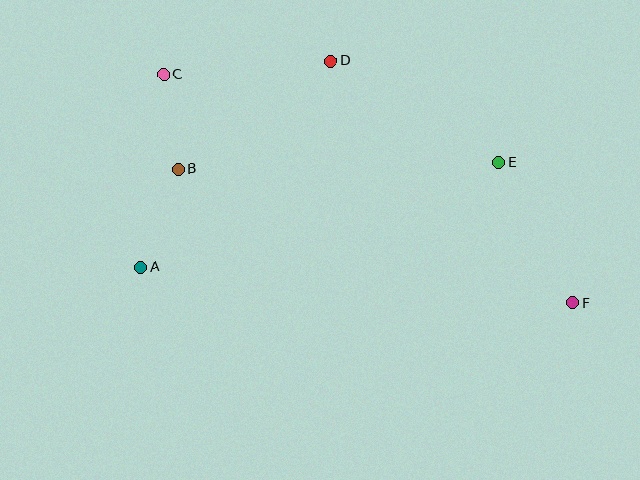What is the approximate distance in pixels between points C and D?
The distance between C and D is approximately 167 pixels.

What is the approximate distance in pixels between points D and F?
The distance between D and F is approximately 342 pixels.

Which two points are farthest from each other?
Points C and F are farthest from each other.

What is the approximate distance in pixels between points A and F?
The distance between A and F is approximately 434 pixels.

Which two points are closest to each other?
Points B and C are closest to each other.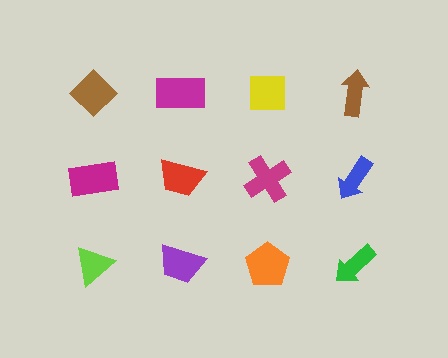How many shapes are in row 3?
4 shapes.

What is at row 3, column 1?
A lime triangle.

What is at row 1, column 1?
A brown diamond.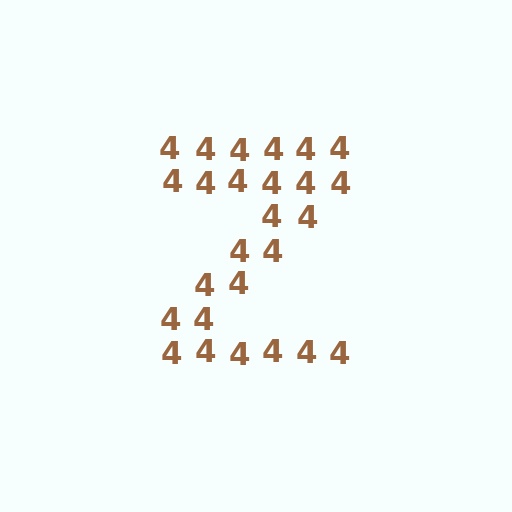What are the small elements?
The small elements are digit 4's.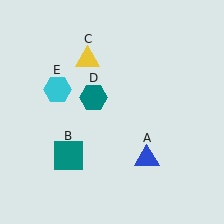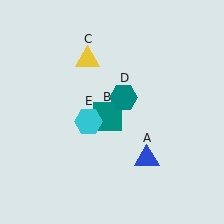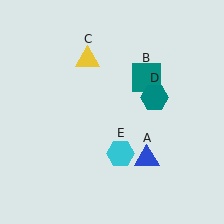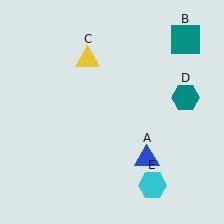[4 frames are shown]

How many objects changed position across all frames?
3 objects changed position: teal square (object B), teal hexagon (object D), cyan hexagon (object E).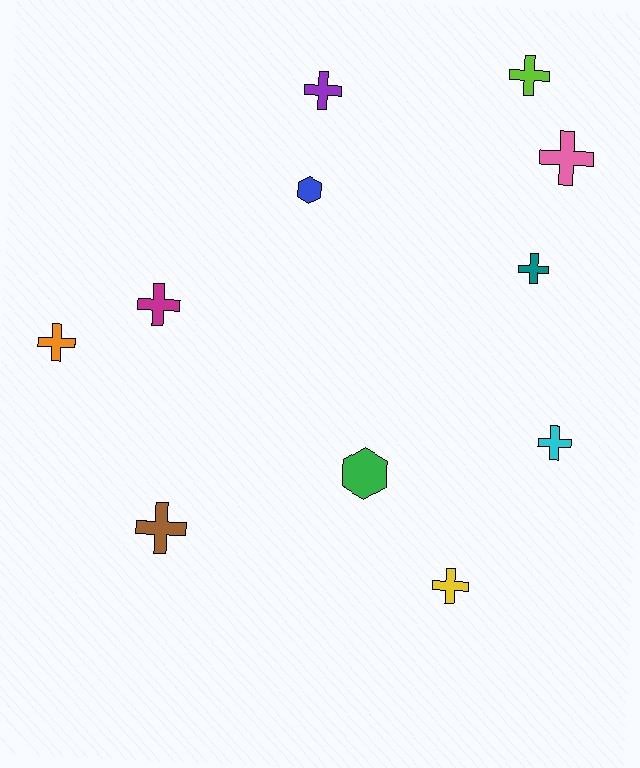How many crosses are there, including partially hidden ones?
There are 9 crosses.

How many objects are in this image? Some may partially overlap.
There are 11 objects.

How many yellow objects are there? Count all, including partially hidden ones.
There is 1 yellow object.